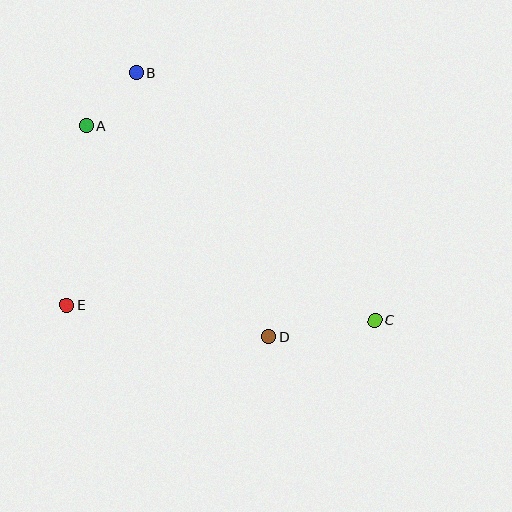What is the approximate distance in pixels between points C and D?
The distance between C and D is approximately 107 pixels.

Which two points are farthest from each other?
Points A and C are farthest from each other.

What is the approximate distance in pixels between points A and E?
The distance between A and E is approximately 181 pixels.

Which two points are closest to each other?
Points A and B are closest to each other.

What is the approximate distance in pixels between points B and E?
The distance between B and E is approximately 243 pixels.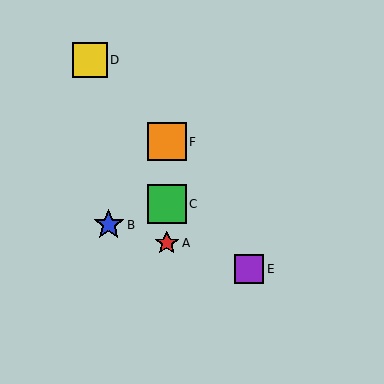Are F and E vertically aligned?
No, F is at x≈167 and E is at x≈249.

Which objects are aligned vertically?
Objects A, C, F are aligned vertically.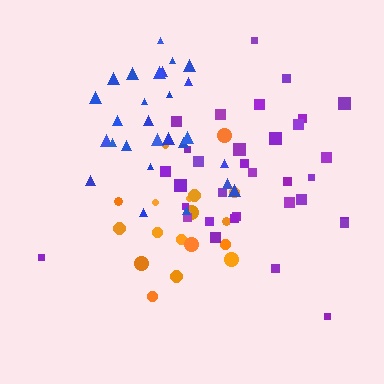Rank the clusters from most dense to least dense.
orange, blue, purple.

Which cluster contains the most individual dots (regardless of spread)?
Purple (33).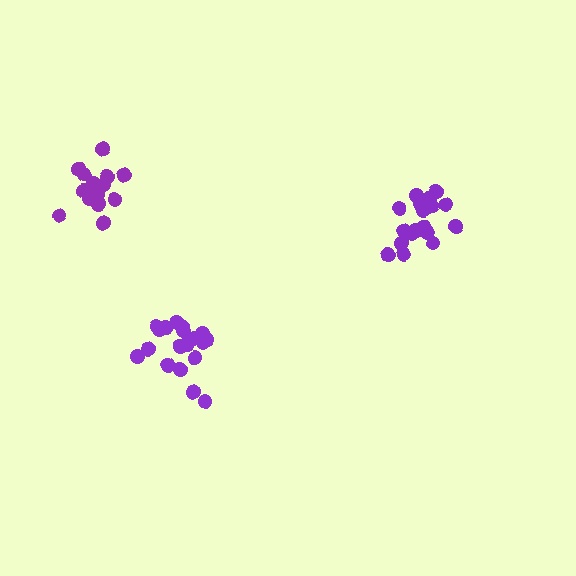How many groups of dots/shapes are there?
There are 3 groups.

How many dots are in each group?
Group 1: 20 dots, Group 2: 15 dots, Group 3: 20 dots (55 total).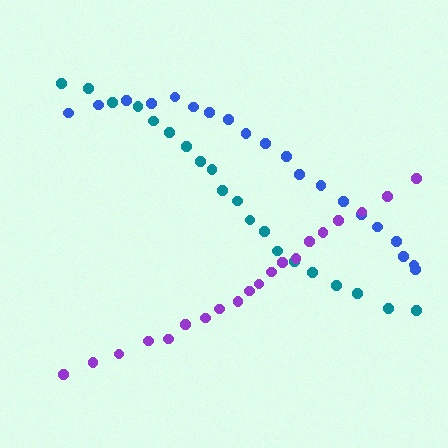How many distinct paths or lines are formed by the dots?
There are 3 distinct paths.